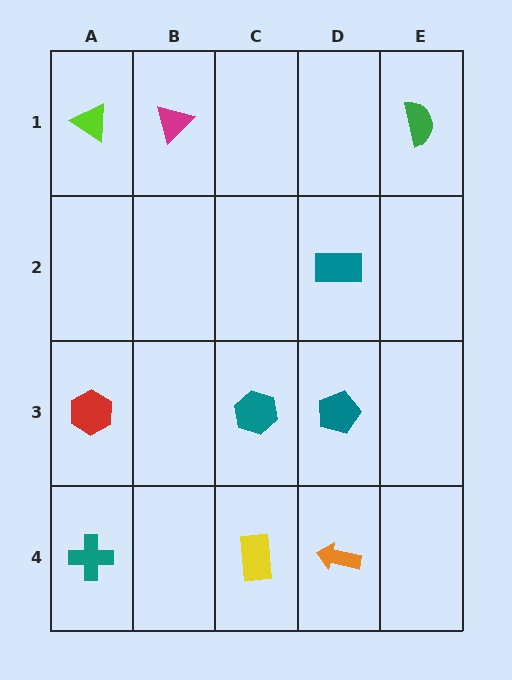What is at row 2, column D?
A teal rectangle.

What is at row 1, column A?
A lime triangle.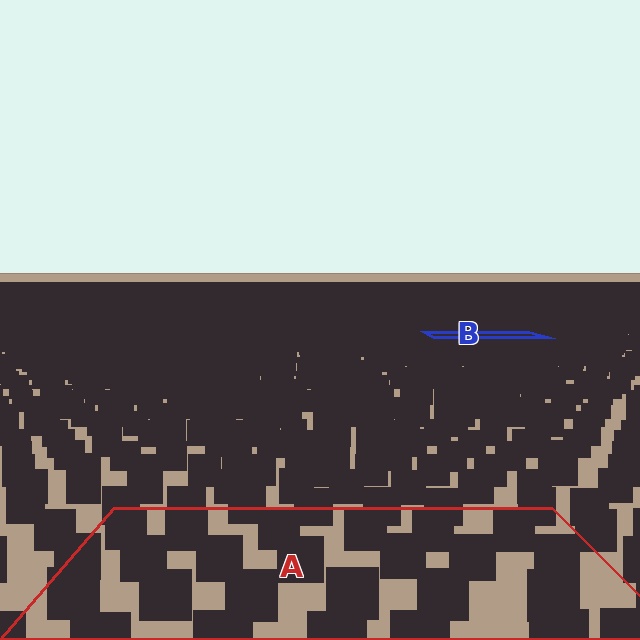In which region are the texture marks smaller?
The texture marks are smaller in region B, because it is farther away.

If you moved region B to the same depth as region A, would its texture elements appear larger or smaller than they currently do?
They would appear larger. At a closer depth, the same texture elements are projected at a bigger on-screen size.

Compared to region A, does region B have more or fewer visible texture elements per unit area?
Region B has more texture elements per unit area — they are packed more densely because it is farther away.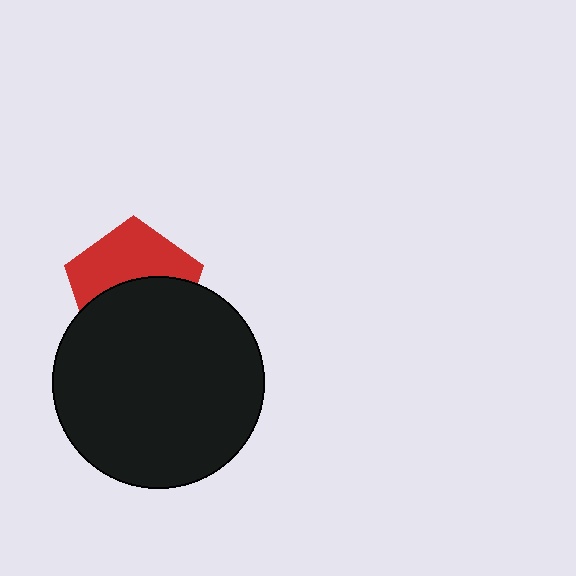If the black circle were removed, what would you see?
You would see the complete red pentagon.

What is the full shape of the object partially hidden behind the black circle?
The partially hidden object is a red pentagon.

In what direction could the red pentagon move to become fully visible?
The red pentagon could move up. That would shift it out from behind the black circle entirely.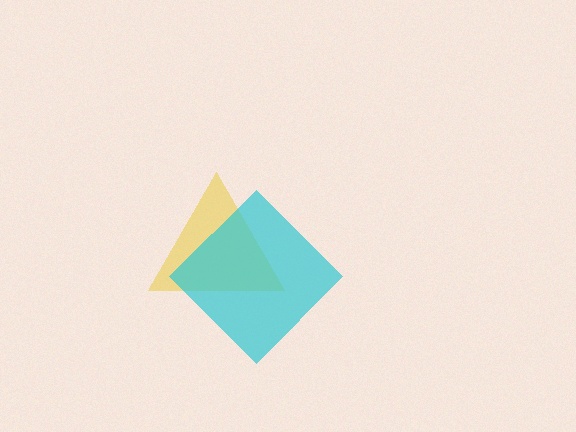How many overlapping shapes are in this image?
There are 2 overlapping shapes in the image.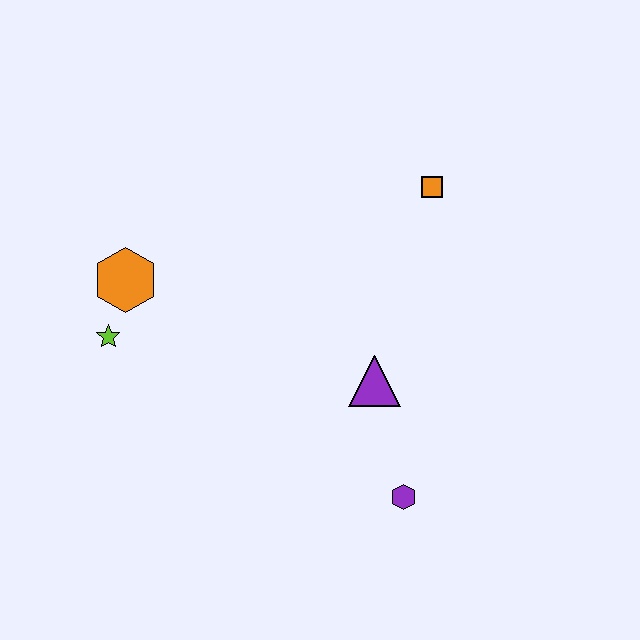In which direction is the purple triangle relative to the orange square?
The purple triangle is below the orange square.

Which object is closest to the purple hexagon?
The purple triangle is closest to the purple hexagon.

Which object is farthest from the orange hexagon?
The purple hexagon is farthest from the orange hexagon.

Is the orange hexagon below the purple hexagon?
No